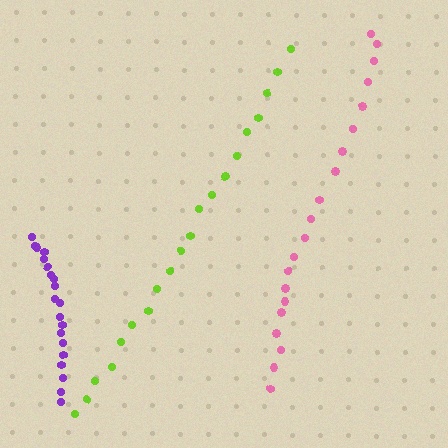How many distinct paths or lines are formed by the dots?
There are 3 distinct paths.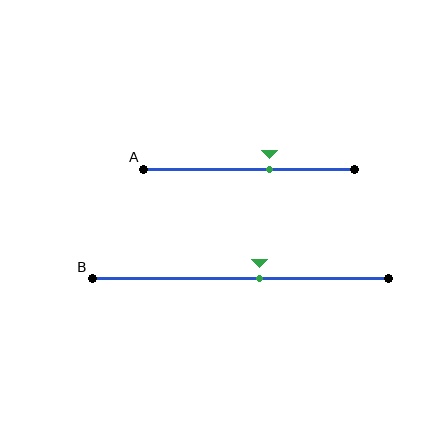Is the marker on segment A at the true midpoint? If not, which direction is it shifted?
No, the marker on segment A is shifted to the right by about 9% of the segment length.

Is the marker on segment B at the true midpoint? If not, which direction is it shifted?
No, the marker on segment B is shifted to the right by about 6% of the segment length.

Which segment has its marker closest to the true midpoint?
Segment B has its marker closest to the true midpoint.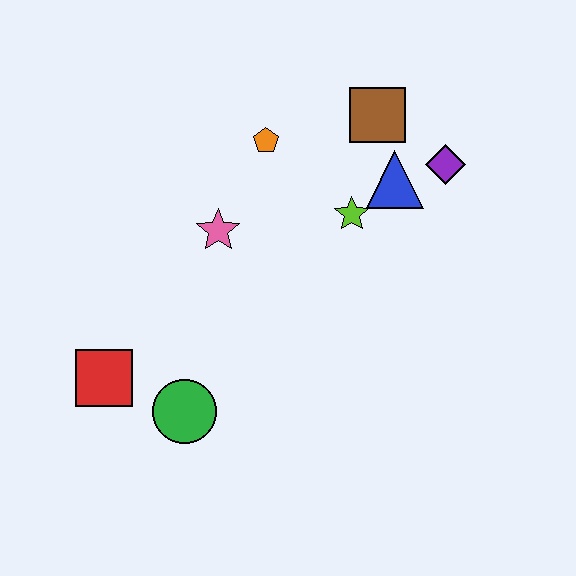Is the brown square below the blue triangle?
No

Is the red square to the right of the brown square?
No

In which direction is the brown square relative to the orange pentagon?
The brown square is to the right of the orange pentagon.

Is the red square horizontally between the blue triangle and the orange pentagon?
No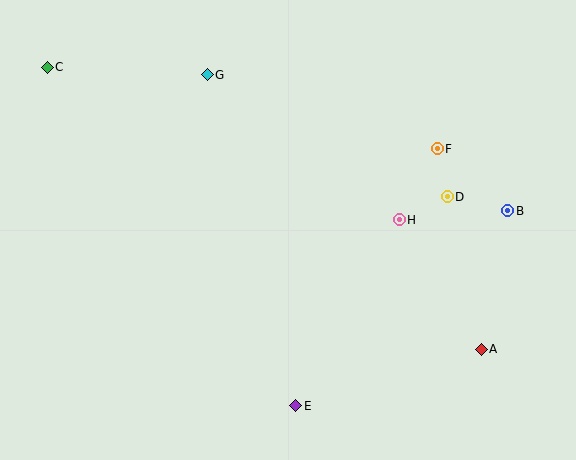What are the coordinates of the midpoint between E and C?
The midpoint between E and C is at (172, 236).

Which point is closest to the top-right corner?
Point F is closest to the top-right corner.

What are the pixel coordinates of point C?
Point C is at (47, 67).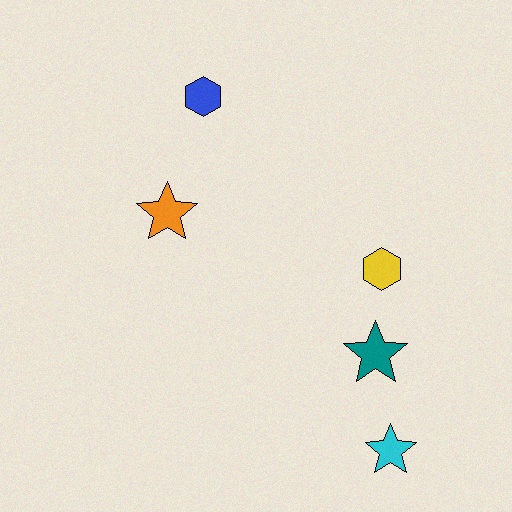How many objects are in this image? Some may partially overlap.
There are 5 objects.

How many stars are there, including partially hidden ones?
There are 3 stars.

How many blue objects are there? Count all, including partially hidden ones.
There is 1 blue object.